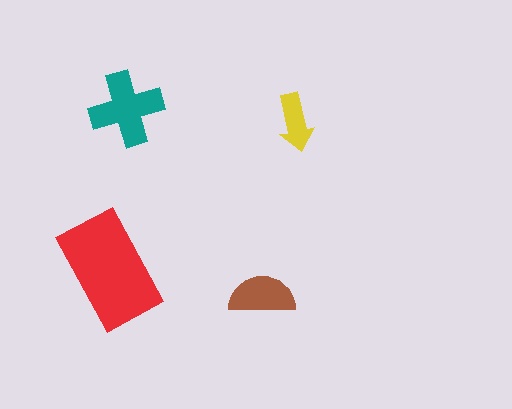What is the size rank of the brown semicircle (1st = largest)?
3rd.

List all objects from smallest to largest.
The yellow arrow, the brown semicircle, the teal cross, the red rectangle.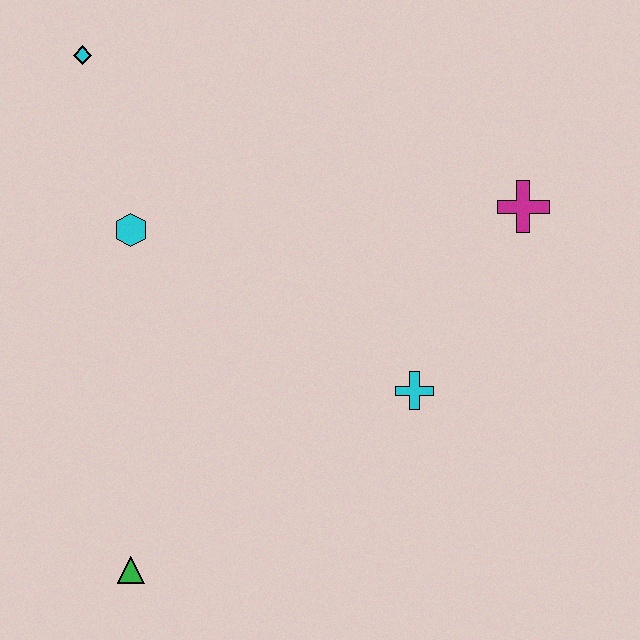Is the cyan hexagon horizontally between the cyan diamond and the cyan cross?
Yes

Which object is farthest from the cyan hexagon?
The magenta cross is farthest from the cyan hexagon.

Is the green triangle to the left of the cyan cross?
Yes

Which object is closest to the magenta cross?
The cyan cross is closest to the magenta cross.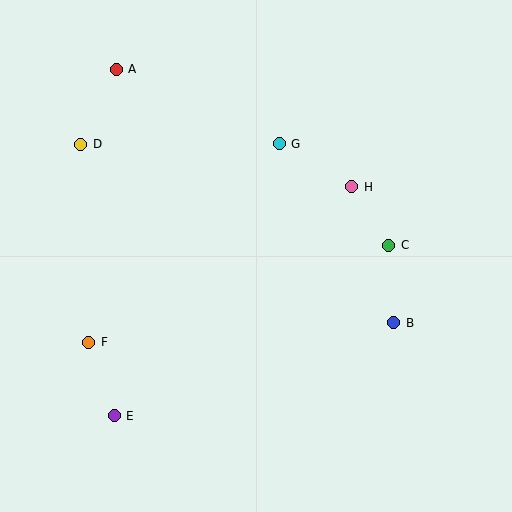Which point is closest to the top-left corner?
Point A is closest to the top-left corner.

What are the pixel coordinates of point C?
Point C is at (389, 245).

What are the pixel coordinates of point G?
Point G is at (279, 144).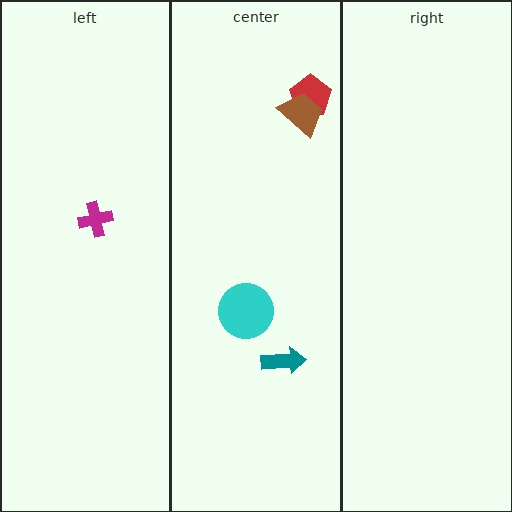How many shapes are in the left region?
1.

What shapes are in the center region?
The red pentagon, the brown trapezoid, the cyan circle, the teal arrow.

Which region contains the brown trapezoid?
The center region.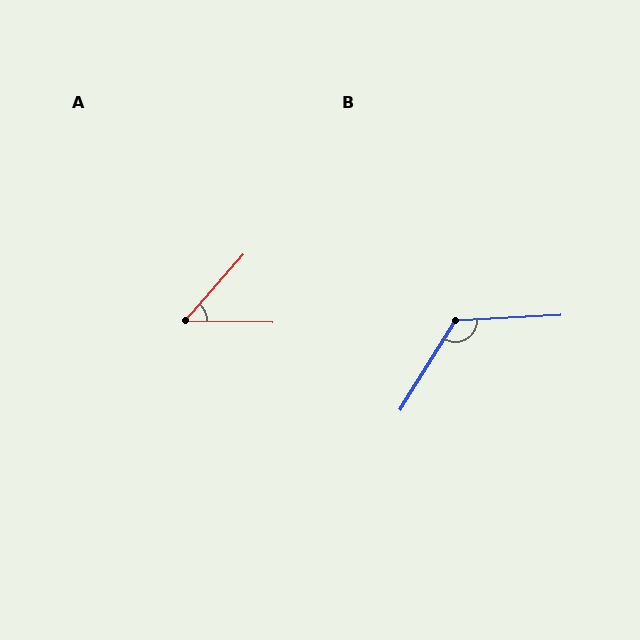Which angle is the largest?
B, at approximately 125 degrees.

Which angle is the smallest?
A, at approximately 50 degrees.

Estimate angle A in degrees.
Approximately 50 degrees.